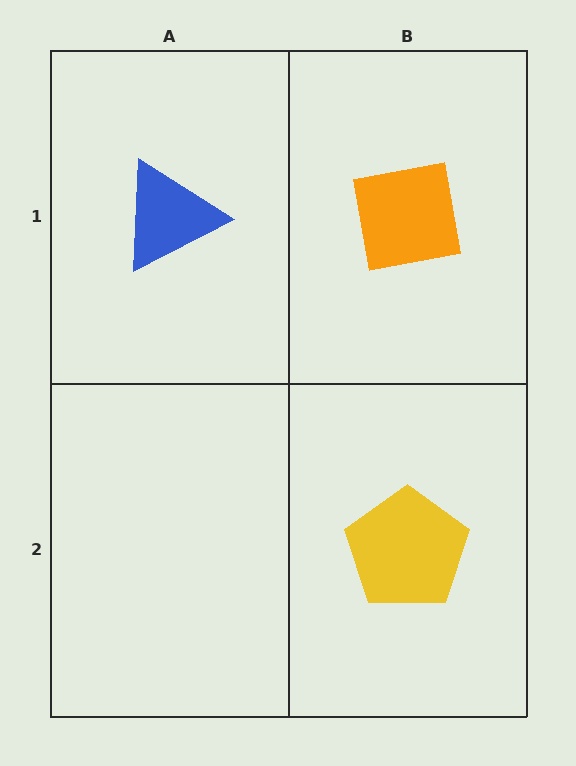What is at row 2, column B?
A yellow pentagon.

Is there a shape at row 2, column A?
No, that cell is empty.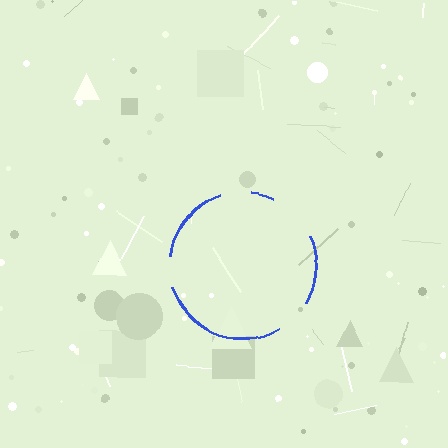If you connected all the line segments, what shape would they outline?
They would outline a circle.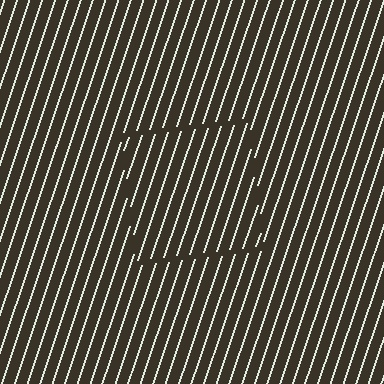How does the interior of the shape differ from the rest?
The interior of the shape contains the same grating, shifted by half a period — the contour is defined by the phase discontinuity where line-ends from the inner and outer gratings abut.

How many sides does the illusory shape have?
4 sides — the line-ends trace a square.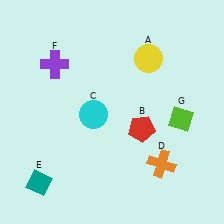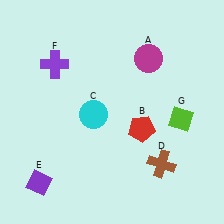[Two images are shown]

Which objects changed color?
A changed from yellow to magenta. D changed from orange to brown. E changed from teal to purple.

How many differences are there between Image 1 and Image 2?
There are 3 differences between the two images.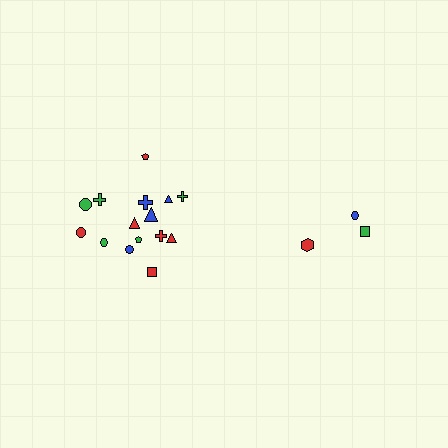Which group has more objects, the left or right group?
The left group.